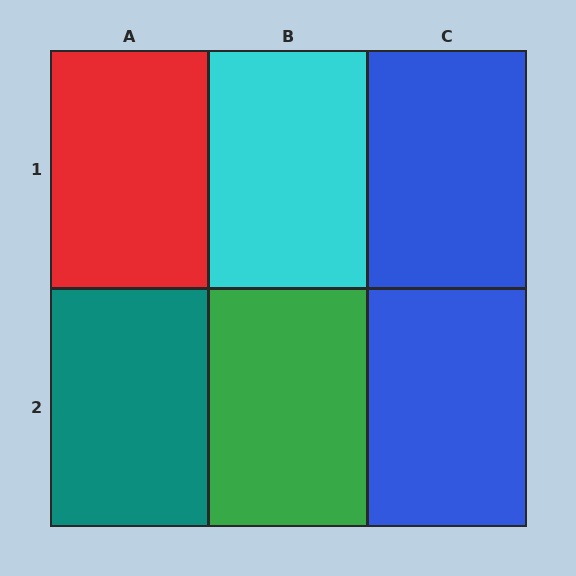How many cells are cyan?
1 cell is cyan.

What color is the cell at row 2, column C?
Blue.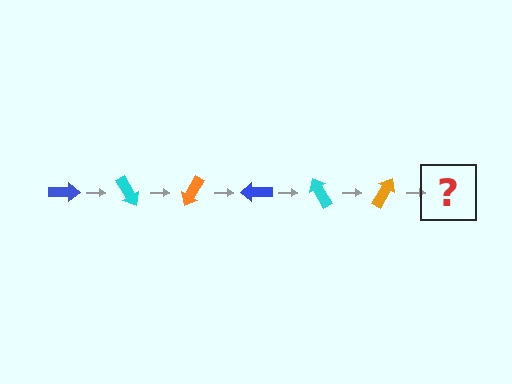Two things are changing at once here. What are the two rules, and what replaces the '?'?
The two rules are that it rotates 60 degrees each step and the color cycles through blue, cyan, and orange. The '?' should be a blue arrow, rotated 360 degrees from the start.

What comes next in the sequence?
The next element should be a blue arrow, rotated 360 degrees from the start.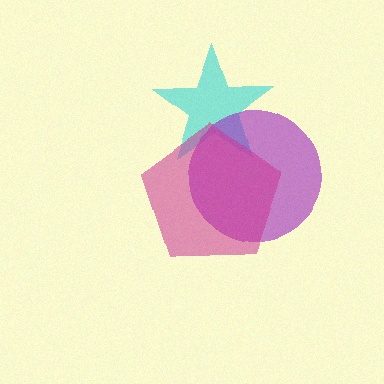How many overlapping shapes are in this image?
There are 3 overlapping shapes in the image.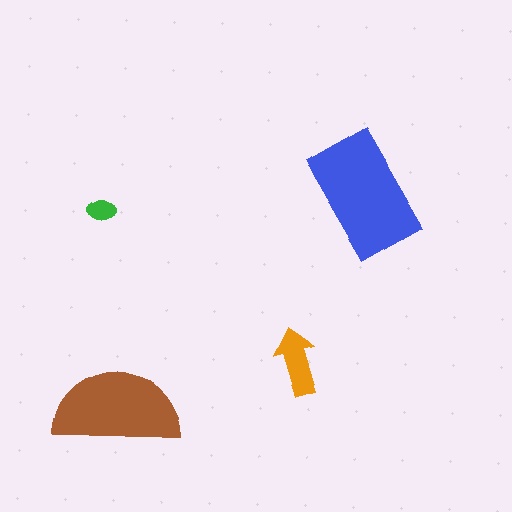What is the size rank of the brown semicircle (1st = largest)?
2nd.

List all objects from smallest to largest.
The green ellipse, the orange arrow, the brown semicircle, the blue rectangle.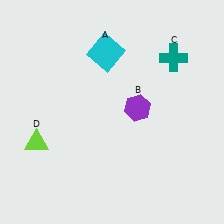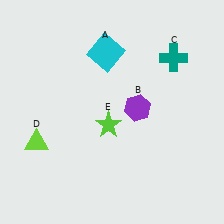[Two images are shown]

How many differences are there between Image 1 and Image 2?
There is 1 difference between the two images.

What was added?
A lime star (E) was added in Image 2.